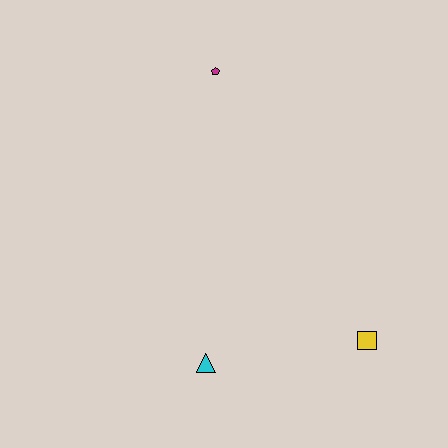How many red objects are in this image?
There are no red objects.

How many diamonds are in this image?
There are no diamonds.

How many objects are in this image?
There are 3 objects.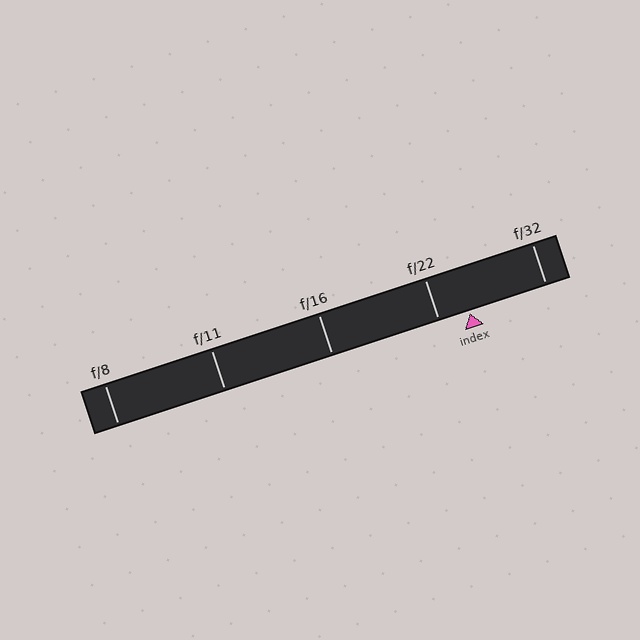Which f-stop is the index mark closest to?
The index mark is closest to f/22.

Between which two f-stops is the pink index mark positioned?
The index mark is between f/22 and f/32.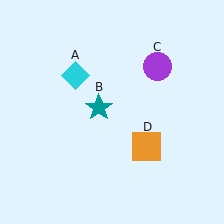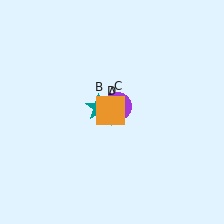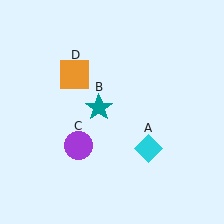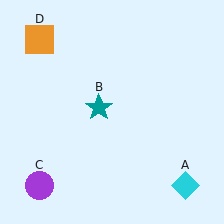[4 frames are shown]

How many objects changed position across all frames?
3 objects changed position: cyan diamond (object A), purple circle (object C), orange square (object D).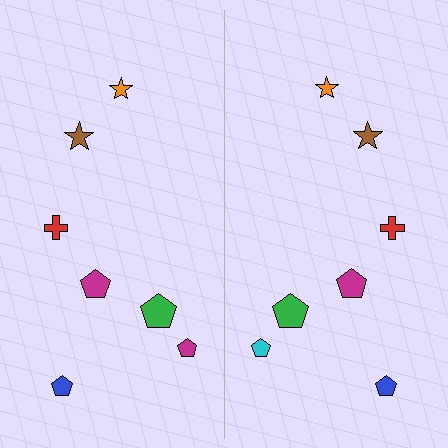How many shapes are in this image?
There are 14 shapes in this image.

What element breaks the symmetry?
The cyan pentagon on the right side breaks the symmetry — its mirror counterpart is magenta.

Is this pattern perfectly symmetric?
No, the pattern is not perfectly symmetric. The cyan pentagon on the right side breaks the symmetry — its mirror counterpart is magenta.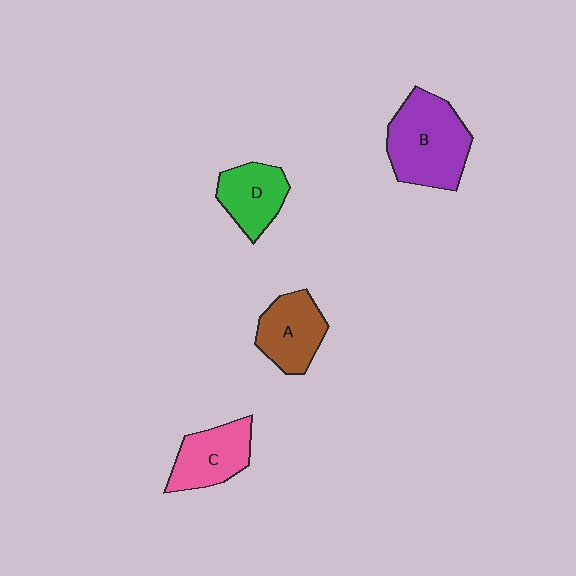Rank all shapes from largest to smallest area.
From largest to smallest: B (purple), A (brown), C (pink), D (green).